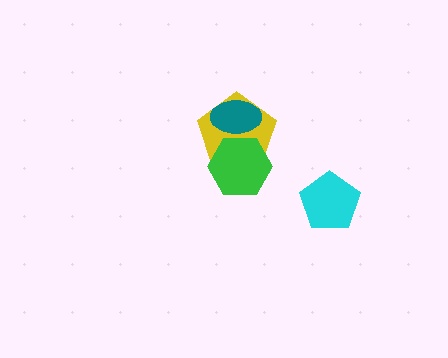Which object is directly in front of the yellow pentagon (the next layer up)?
The green hexagon is directly in front of the yellow pentagon.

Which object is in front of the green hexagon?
The teal ellipse is in front of the green hexagon.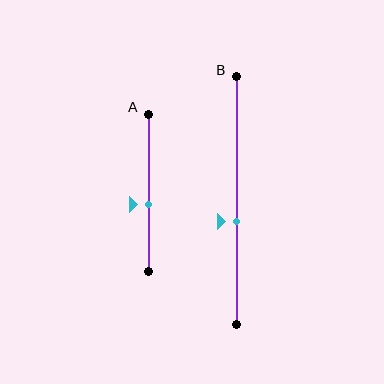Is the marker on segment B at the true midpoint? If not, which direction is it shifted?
No, the marker on segment B is shifted downward by about 8% of the segment length.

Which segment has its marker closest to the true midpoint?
Segment A has its marker closest to the true midpoint.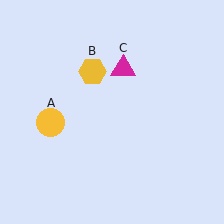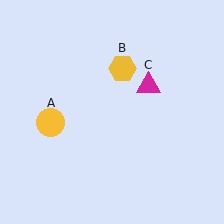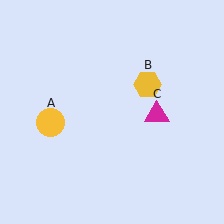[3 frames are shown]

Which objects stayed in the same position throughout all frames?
Yellow circle (object A) remained stationary.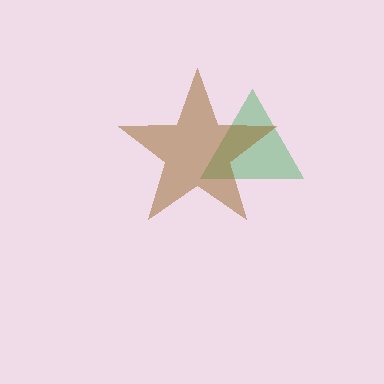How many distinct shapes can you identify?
There are 2 distinct shapes: a green triangle, a brown star.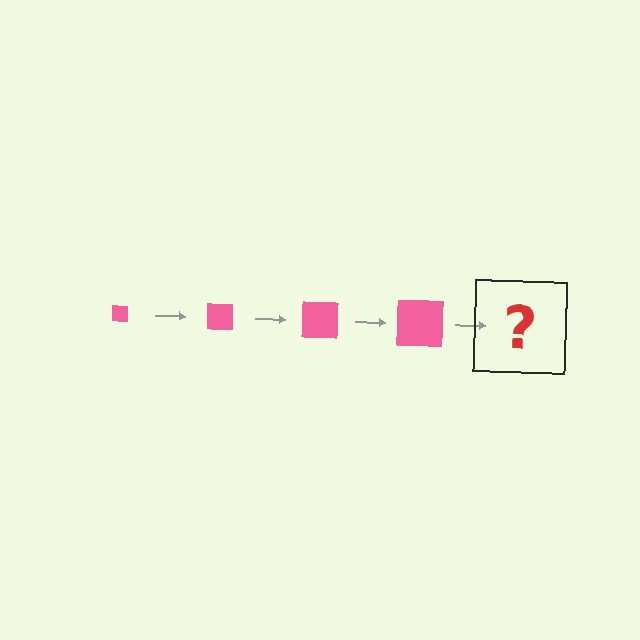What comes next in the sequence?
The next element should be a pink square, larger than the previous one.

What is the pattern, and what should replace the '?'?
The pattern is that the square gets progressively larger each step. The '?' should be a pink square, larger than the previous one.